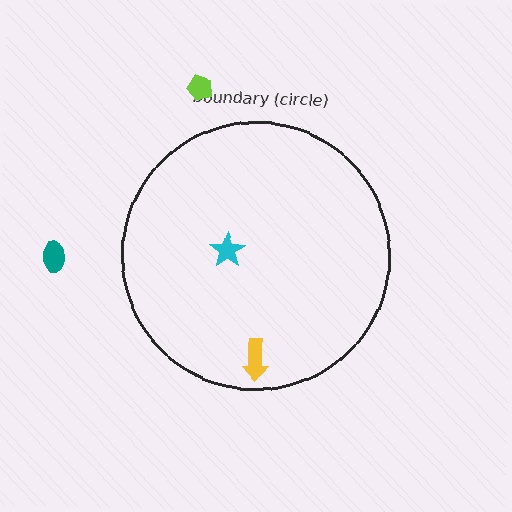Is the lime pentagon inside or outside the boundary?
Outside.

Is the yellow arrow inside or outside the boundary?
Inside.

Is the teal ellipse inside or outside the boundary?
Outside.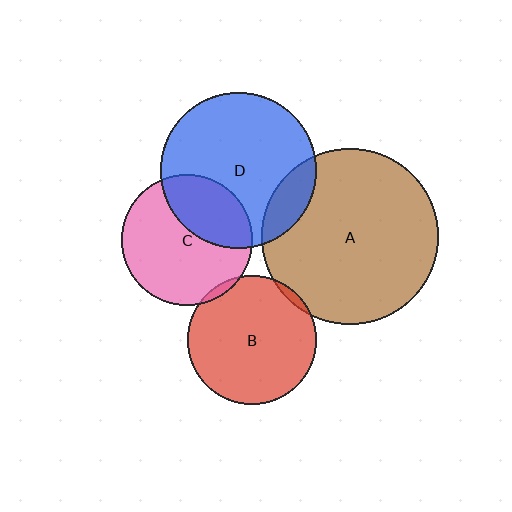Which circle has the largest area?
Circle A (brown).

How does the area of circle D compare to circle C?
Approximately 1.4 times.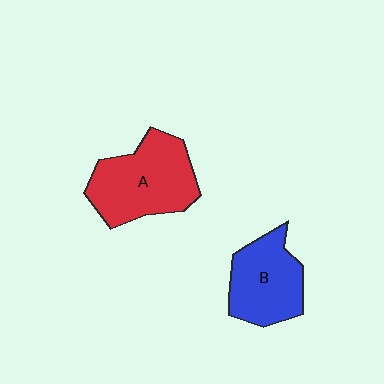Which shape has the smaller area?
Shape B (blue).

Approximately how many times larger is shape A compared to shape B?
Approximately 1.3 times.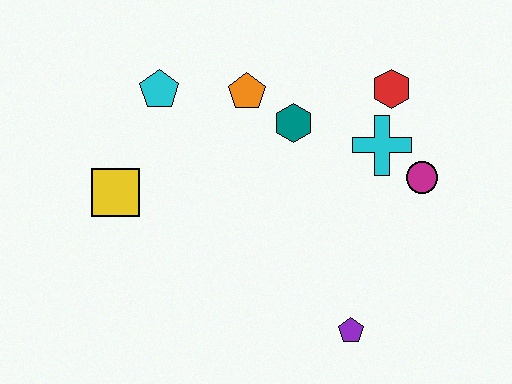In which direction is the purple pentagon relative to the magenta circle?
The purple pentagon is below the magenta circle.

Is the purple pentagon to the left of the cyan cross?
Yes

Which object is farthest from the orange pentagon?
The purple pentagon is farthest from the orange pentagon.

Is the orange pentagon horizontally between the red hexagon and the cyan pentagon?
Yes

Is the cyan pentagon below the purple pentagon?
No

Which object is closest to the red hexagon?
The cyan cross is closest to the red hexagon.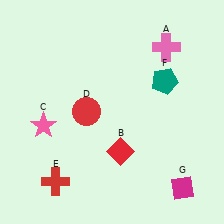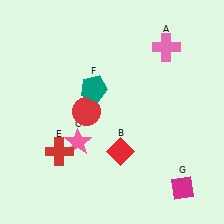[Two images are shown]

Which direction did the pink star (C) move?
The pink star (C) moved right.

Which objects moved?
The objects that moved are: the pink star (C), the red cross (E), the teal pentagon (F).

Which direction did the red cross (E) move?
The red cross (E) moved up.